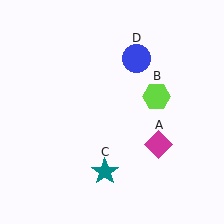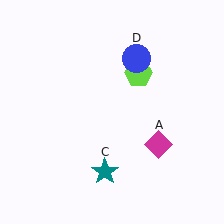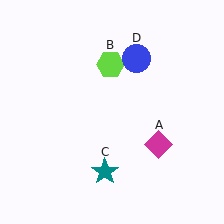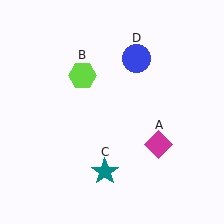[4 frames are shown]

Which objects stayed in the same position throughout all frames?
Magenta diamond (object A) and teal star (object C) and blue circle (object D) remained stationary.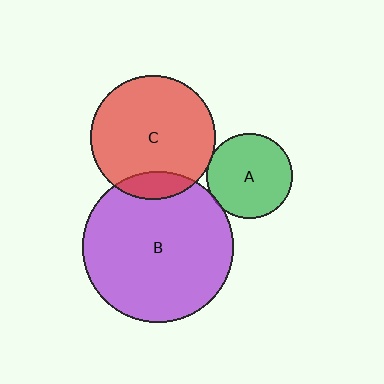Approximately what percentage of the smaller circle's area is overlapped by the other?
Approximately 5%.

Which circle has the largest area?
Circle B (purple).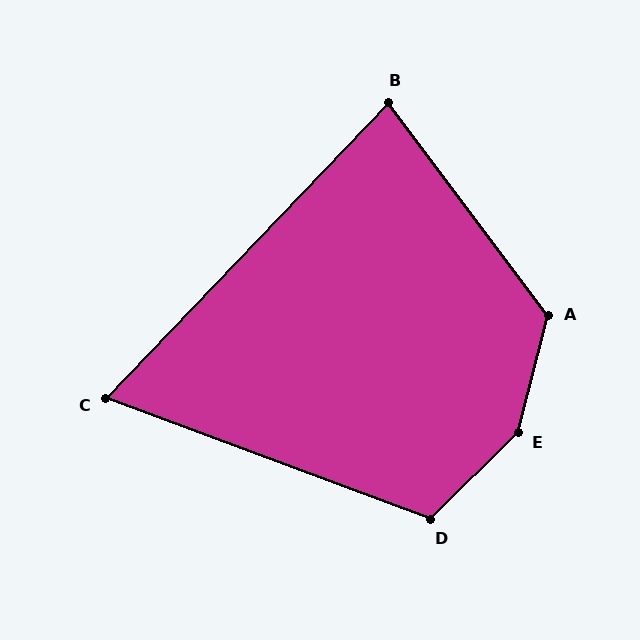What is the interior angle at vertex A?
Approximately 129 degrees (obtuse).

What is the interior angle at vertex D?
Approximately 115 degrees (obtuse).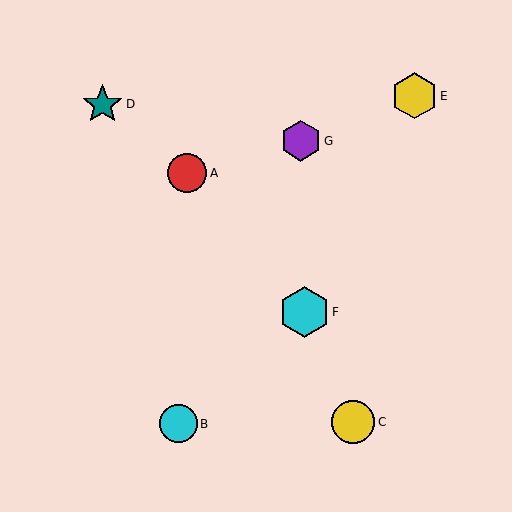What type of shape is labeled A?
Shape A is a red circle.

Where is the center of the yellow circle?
The center of the yellow circle is at (353, 422).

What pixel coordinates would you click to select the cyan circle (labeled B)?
Click at (178, 424) to select the cyan circle B.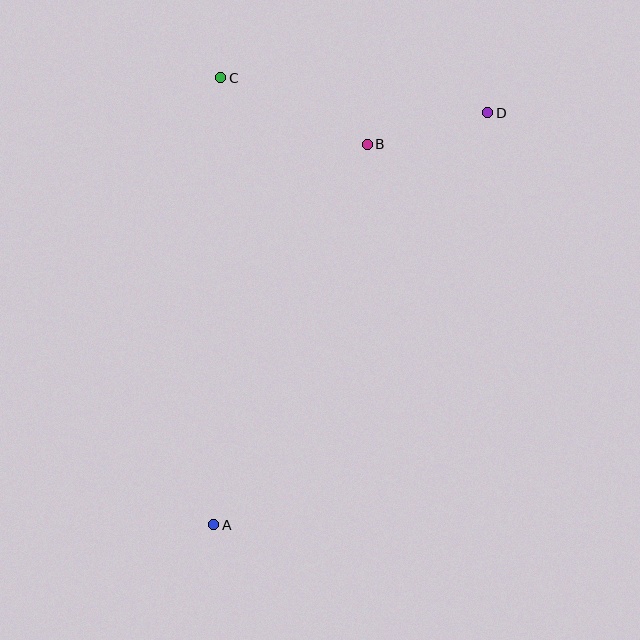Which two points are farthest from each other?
Points A and D are farthest from each other.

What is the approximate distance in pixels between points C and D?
The distance between C and D is approximately 270 pixels.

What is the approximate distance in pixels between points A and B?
The distance between A and B is approximately 410 pixels.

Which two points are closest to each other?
Points B and D are closest to each other.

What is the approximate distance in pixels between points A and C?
The distance between A and C is approximately 447 pixels.